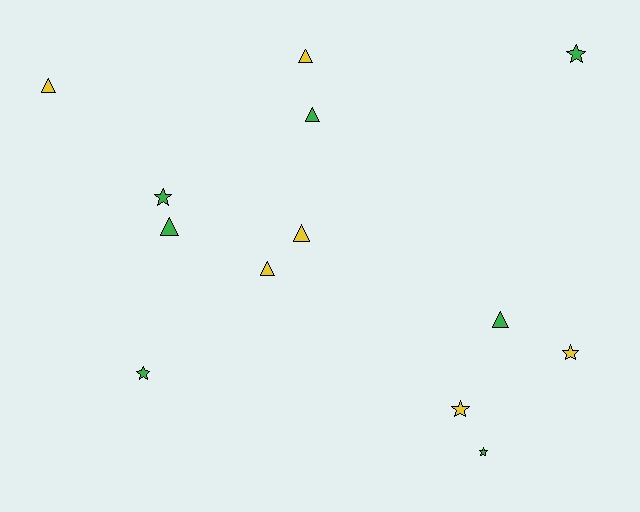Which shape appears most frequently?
Triangle, with 7 objects.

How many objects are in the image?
There are 13 objects.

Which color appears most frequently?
Green, with 7 objects.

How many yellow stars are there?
There are 2 yellow stars.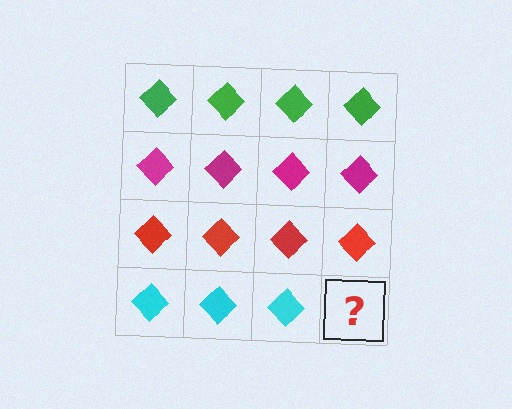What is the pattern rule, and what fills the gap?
The rule is that each row has a consistent color. The gap should be filled with a cyan diamond.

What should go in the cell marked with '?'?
The missing cell should contain a cyan diamond.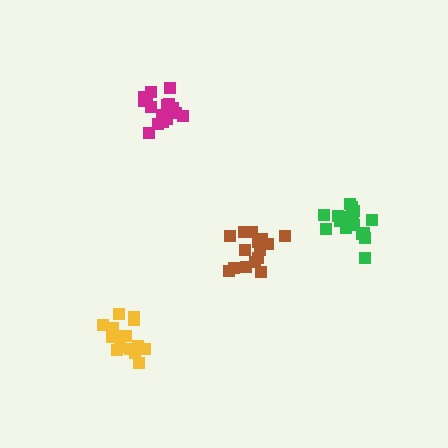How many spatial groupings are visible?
There are 4 spatial groupings.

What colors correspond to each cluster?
The clusters are colored: brown, magenta, green, yellow.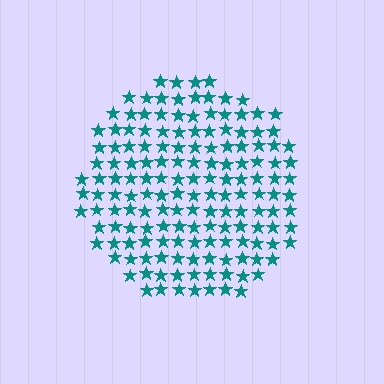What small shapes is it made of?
It is made of small stars.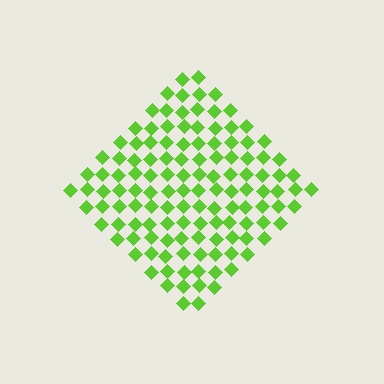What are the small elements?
The small elements are diamonds.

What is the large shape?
The large shape is a diamond.